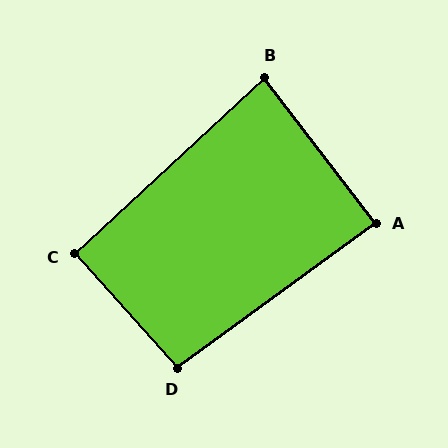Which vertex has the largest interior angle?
D, at approximately 96 degrees.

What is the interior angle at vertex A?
Approximately 89 degrees (approximately right).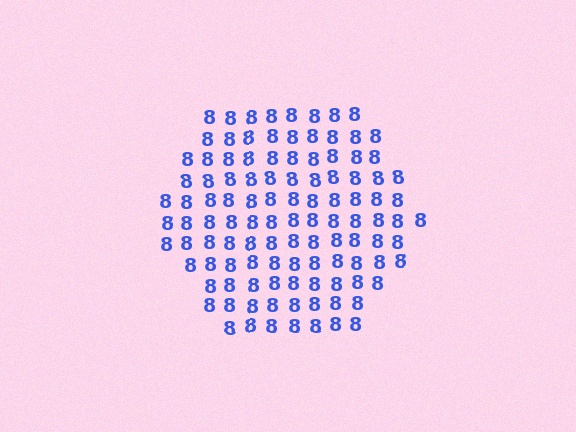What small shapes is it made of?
It is made of small digit 8's.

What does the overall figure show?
The overall figure shows a hexagon.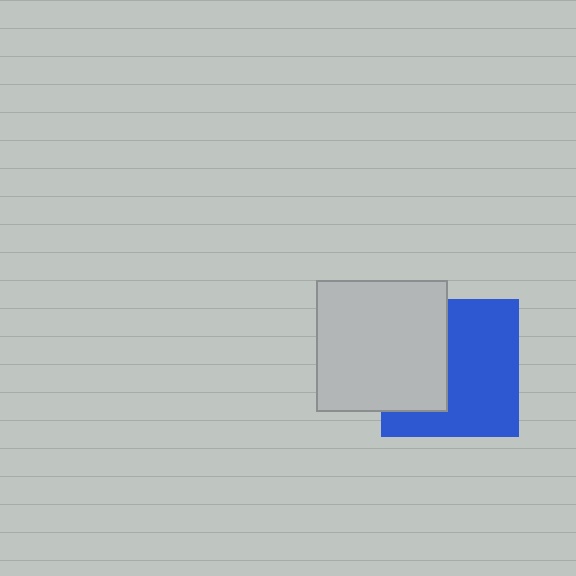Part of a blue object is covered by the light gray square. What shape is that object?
It is a square.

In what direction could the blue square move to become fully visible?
The blue square could move right. That would shift it out from behind the light gray square entirely.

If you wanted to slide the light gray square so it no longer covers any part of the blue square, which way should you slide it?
Slide it left — that is the most direct way to separate the two shapes.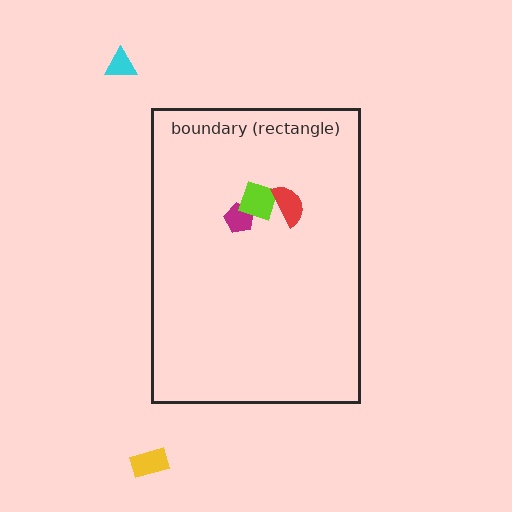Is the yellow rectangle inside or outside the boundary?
Outside.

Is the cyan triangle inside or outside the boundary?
Outside.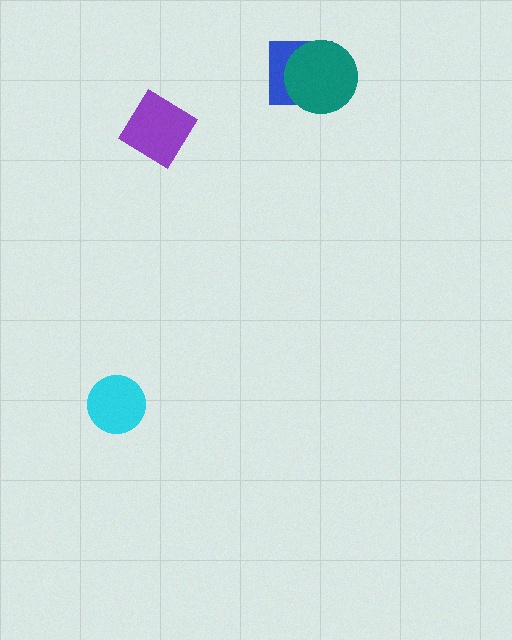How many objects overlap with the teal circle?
1 object overlaps with the teal circle.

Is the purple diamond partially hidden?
No, no other shape covers it.